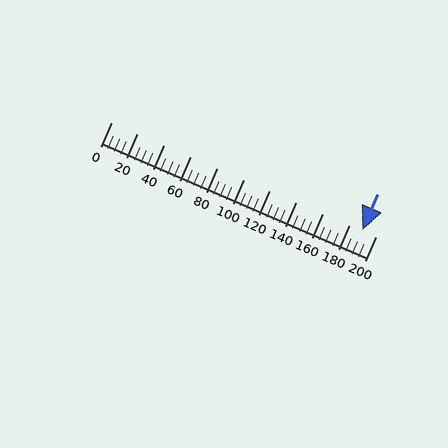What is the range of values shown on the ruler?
The ruler shows values from 0 to 200.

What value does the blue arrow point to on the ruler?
The blue arrow points to approximately 190.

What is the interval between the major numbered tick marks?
The major tick marks are spaced 20 units apart.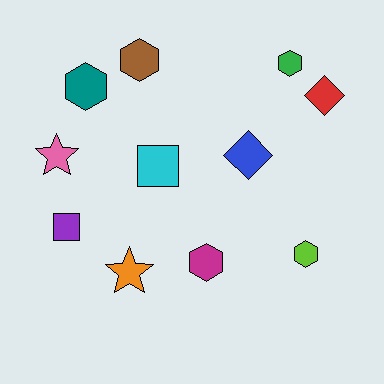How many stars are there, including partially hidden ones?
There are 2 stars.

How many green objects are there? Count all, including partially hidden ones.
There is 1 green object.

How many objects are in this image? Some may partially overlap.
There are 11 objects.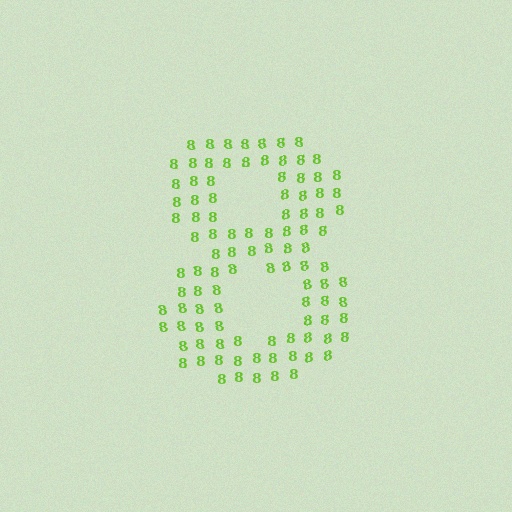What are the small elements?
The small elements are digit 8's.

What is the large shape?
The large shape is the digit 8.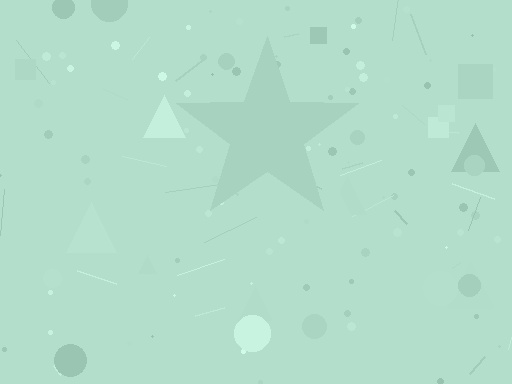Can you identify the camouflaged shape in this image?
The camouflaged shape is a star.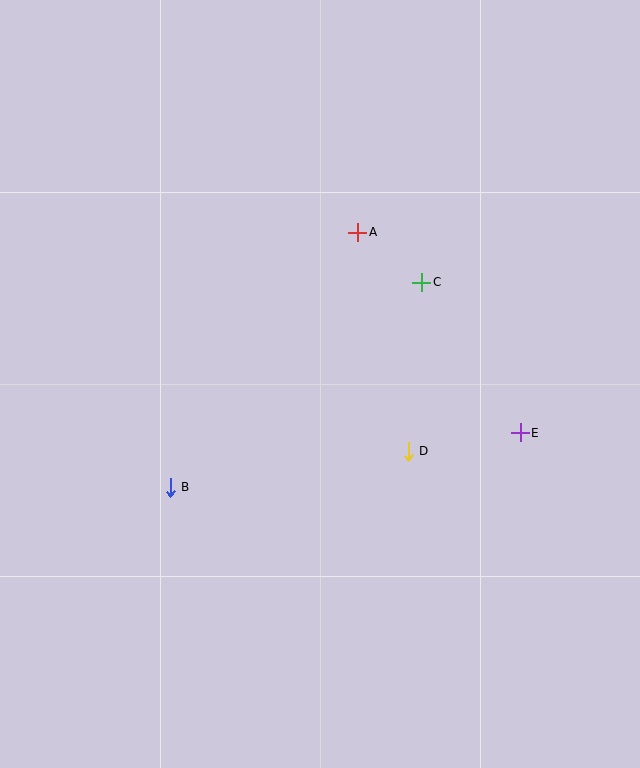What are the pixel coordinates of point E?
Point E is at (520, 433).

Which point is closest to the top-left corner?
Point A is closest to the top-left corner.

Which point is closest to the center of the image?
Point D at (408, 451) is closest to the center.